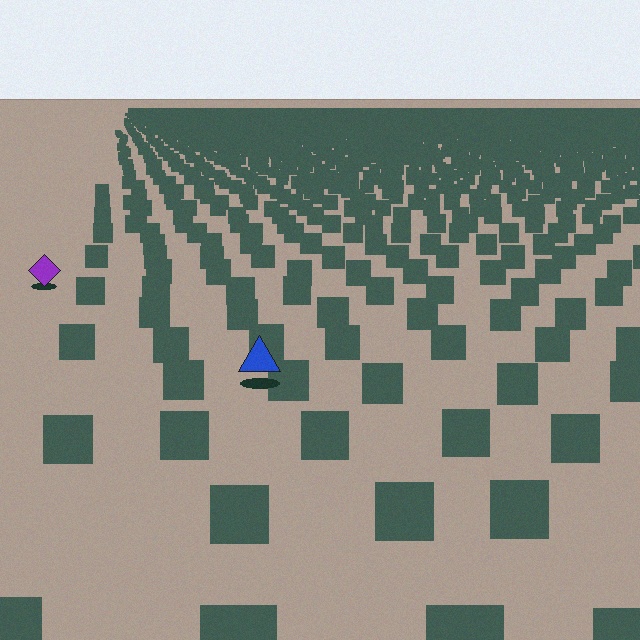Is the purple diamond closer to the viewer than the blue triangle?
No. The blue triangle is closer — you can tell from the texture gradient: the ground texture is coarser near it.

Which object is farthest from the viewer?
The purple diamond is farthest from the viewer. It appears smaller and the ground texture around it is denser.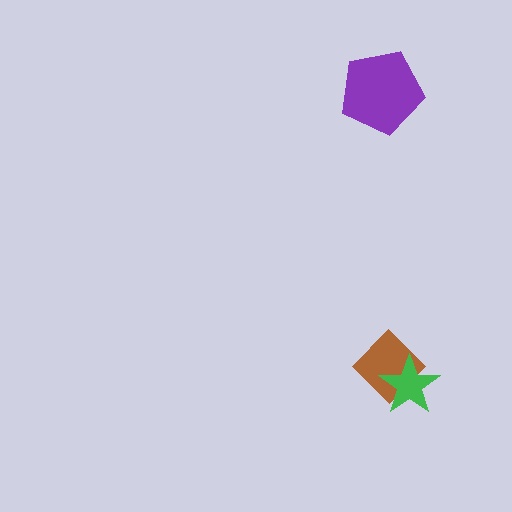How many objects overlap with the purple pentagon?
0 objects overlap with the purple pentagon.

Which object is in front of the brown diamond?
The green star is in front of the brown diamond.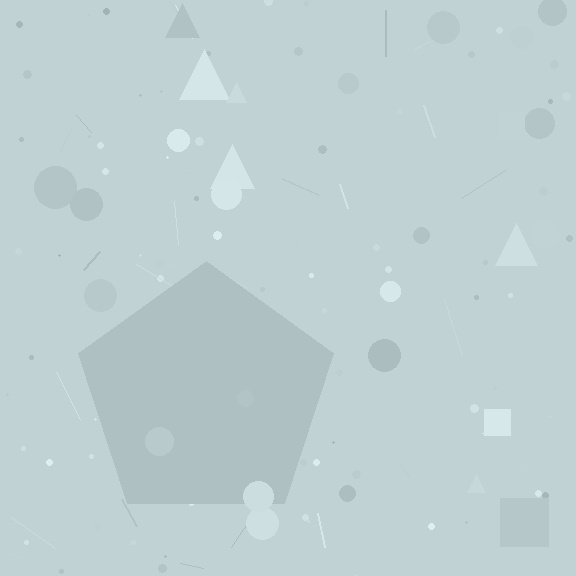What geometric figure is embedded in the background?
A pentagon is embedded in the background.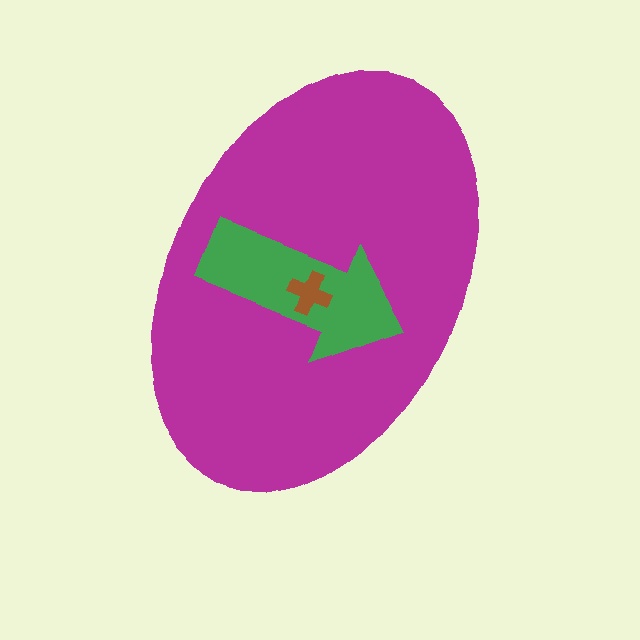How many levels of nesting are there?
3.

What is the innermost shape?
The brown cross.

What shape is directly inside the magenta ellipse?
The green arrow.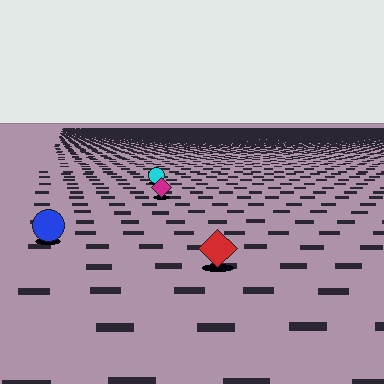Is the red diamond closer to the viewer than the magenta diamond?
Yes. The red diamond is closer — you can tell from the texture gradient: the ground texture is coarser near it.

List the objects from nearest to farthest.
From nearest to farthest: the red diamond, the blue circle, the magenta diamond, the cyan circle.